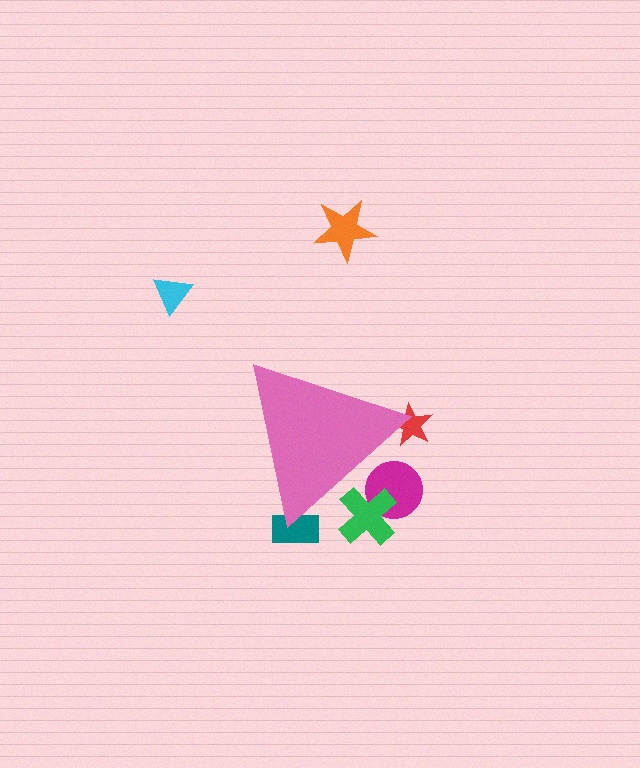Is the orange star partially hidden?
No, the orange star is fully visible.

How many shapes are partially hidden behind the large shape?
4 shapes are partially hidden.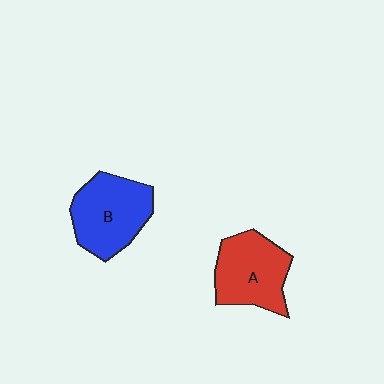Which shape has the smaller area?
Shape A (red).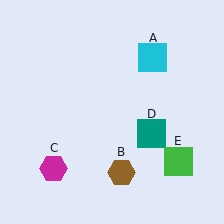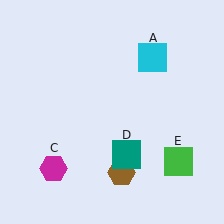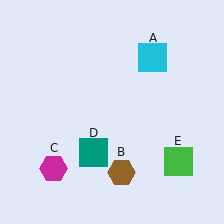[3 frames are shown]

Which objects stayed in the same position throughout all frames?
Cyan square (object A) and brown hexagon (object B) and magenta hexagon (object C) and green square (object E) remained stationary.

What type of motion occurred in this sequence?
The teal square (object D) rotated clockwise around the center of the scene.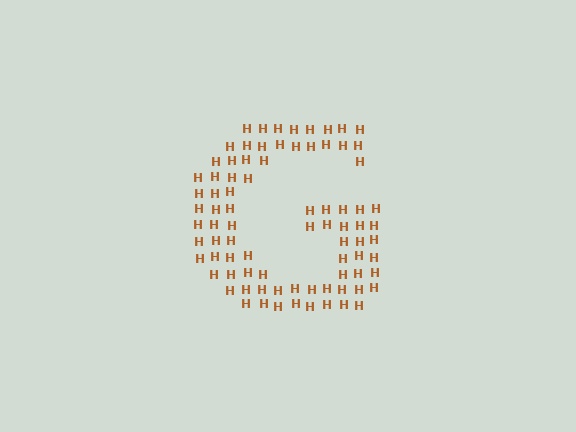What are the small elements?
The small elements are letter H's.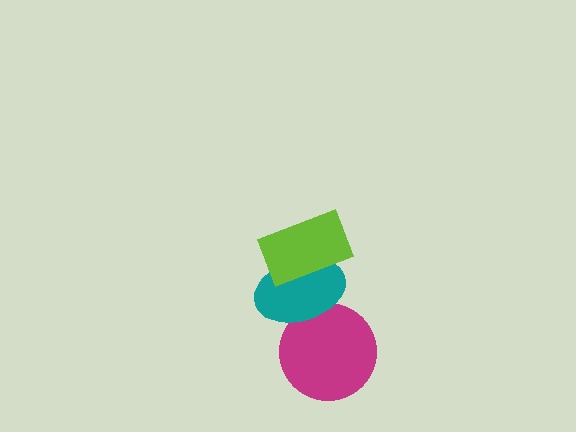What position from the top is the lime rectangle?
The lime rectangle is 1st from the top.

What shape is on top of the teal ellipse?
The lime rectangle is on top of the teal ellipse.